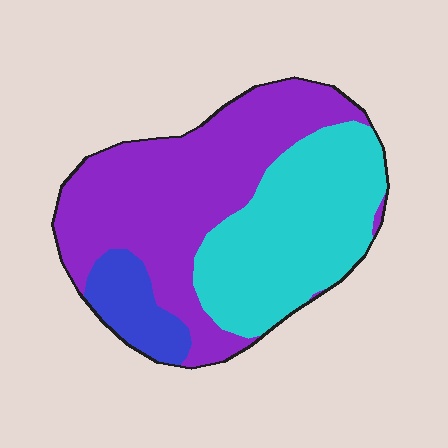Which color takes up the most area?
Purple, at roughly 50%.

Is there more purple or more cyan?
Purple.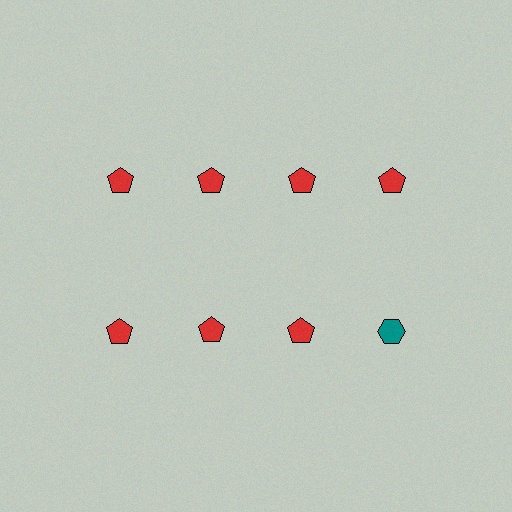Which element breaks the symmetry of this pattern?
The teal hexagon in the second row, second from right column breaks the symmetry. All other shapes are red pentagons.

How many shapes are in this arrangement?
There are 8 shapes arranged in a grid pattern.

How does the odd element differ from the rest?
It differs in both color (teal instead of red) and shape (hexagon instead of pentagon).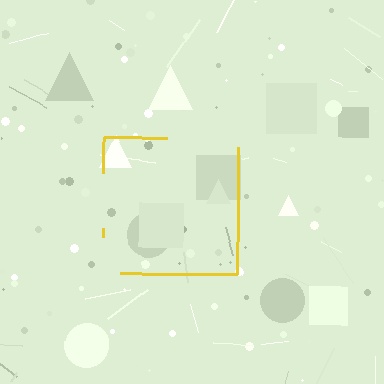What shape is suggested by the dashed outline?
The dashed outline suggests a square.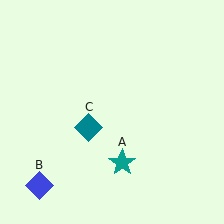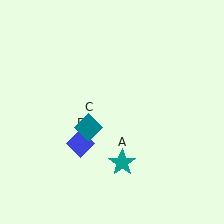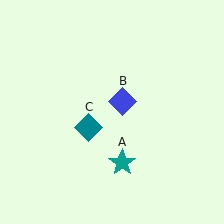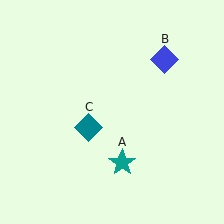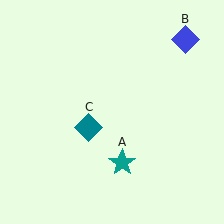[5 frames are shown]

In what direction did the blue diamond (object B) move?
The blue diamond (object B) moved up and to the right.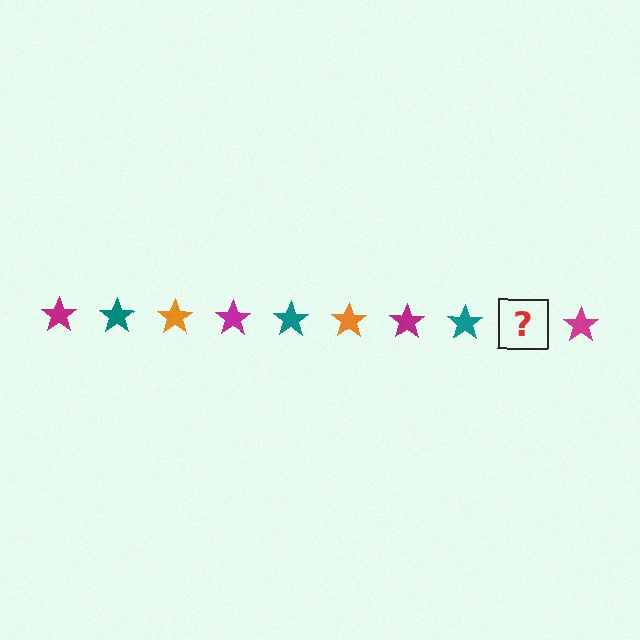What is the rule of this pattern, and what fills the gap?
The rule is that the pattern cycles through magenta, teal, orange stars. The gap should be filled with an orange star.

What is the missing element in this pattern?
The missing element is an orange star.